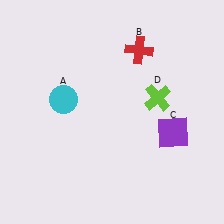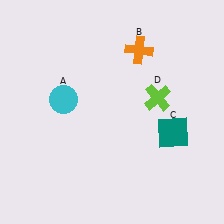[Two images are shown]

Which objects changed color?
B changed from red to orange. C changed from purple to teal.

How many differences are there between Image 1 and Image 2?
There are 2 differences between the two images.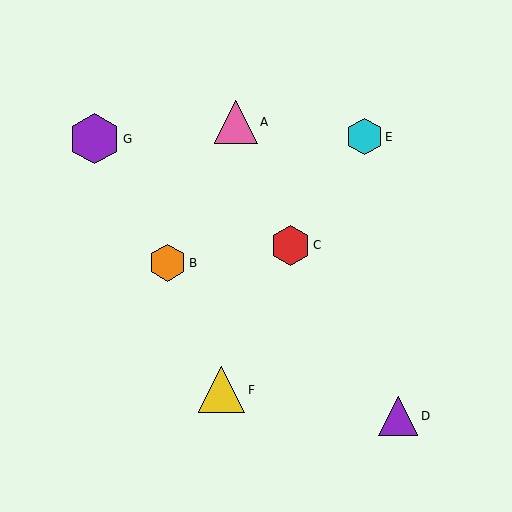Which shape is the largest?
The purple hexagon (labeled G) is the largest.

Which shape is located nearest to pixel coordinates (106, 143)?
The purple hexagon (labeled G) at (95, 139) is nearest to that location.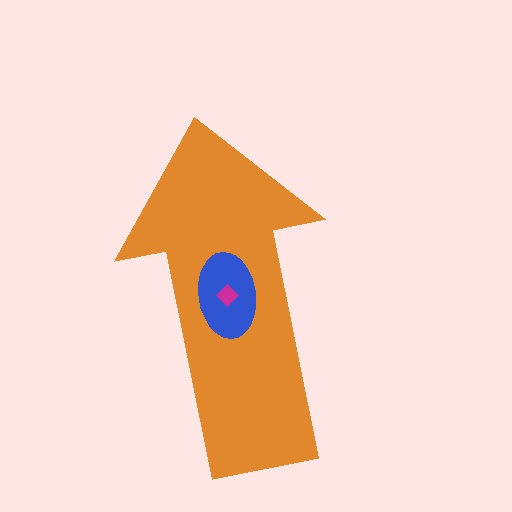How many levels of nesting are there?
3.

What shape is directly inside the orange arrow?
The blue ellipse.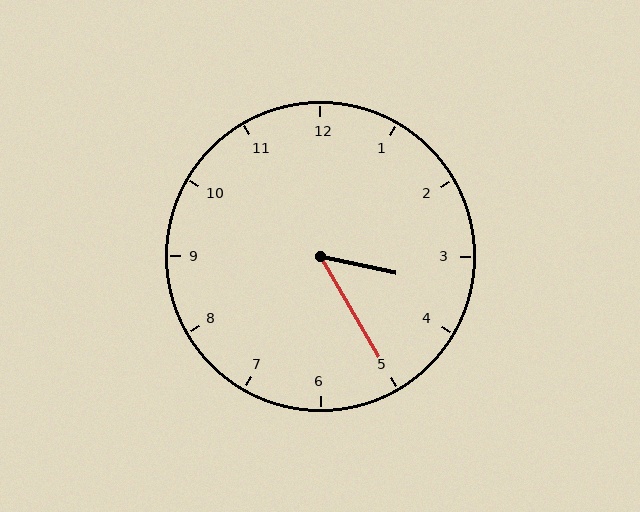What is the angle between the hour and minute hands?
Approximately 48 degrees.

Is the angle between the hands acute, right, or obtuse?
It is acute.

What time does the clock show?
3:25.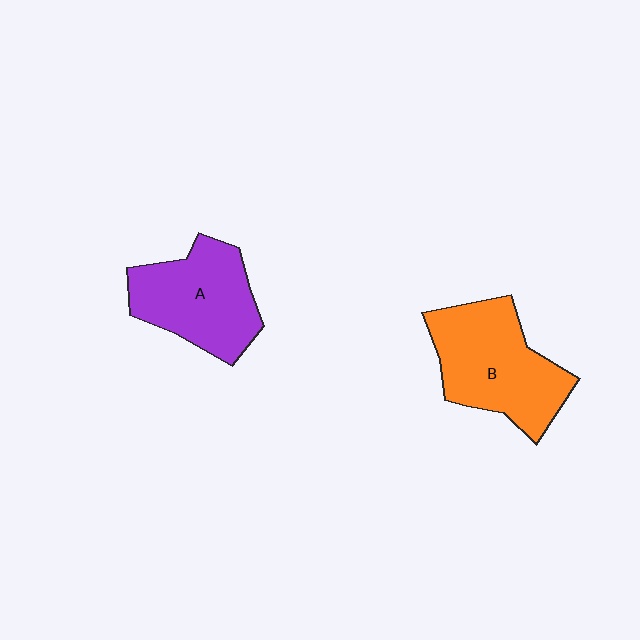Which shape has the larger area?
Shape B (orange).